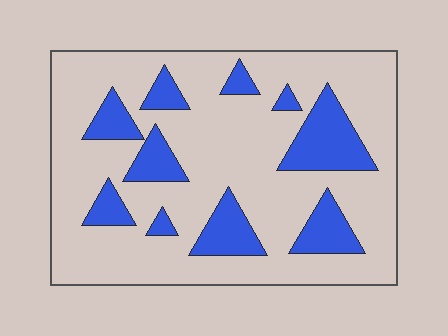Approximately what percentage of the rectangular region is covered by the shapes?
Approximately 20%.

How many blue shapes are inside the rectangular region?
10.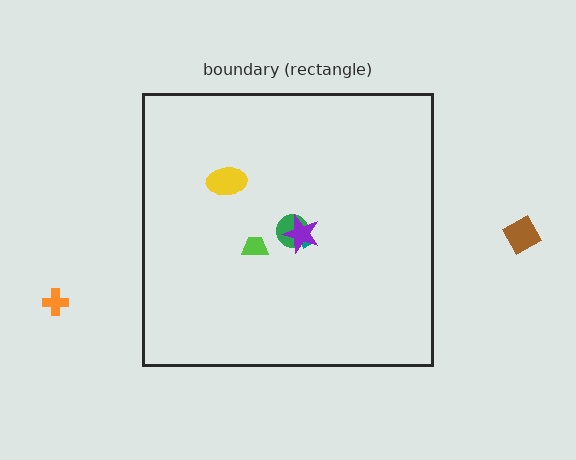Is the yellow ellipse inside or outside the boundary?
Inside.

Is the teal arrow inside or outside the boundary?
Inside.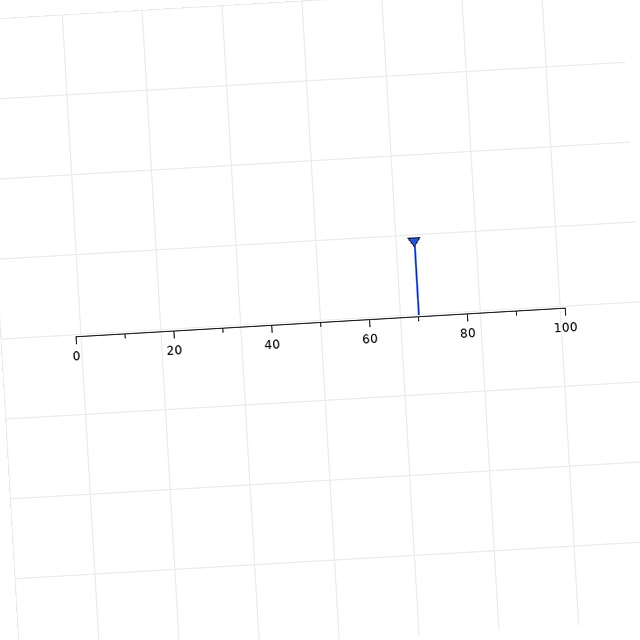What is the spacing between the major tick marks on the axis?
The major ticks are spaced 20 apart.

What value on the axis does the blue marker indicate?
The marker indicates approximately 70.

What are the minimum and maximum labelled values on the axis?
The axis runs from 0 to 100.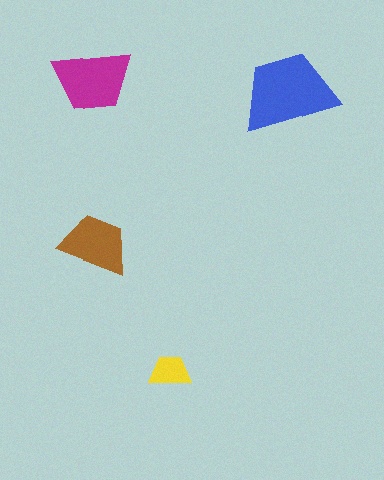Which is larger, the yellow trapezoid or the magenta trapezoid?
The magenta one.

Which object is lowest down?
The yellow trapezoid is bottommost.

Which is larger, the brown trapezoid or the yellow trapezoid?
The brown one.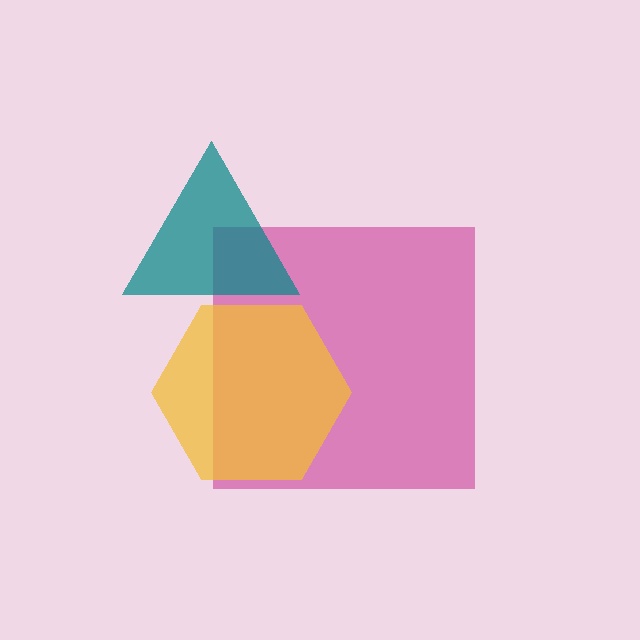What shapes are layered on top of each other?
The layered shapes are: a magenta square, a teal triangle, a yellow hexagon.